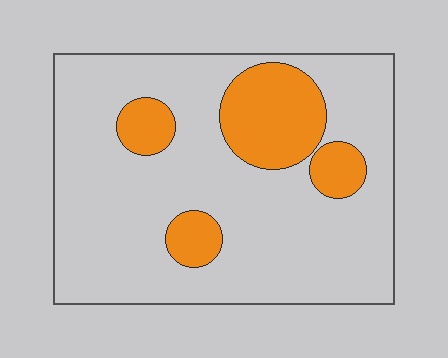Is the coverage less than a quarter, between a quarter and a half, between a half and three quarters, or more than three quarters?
Less than a quarter.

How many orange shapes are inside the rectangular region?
4.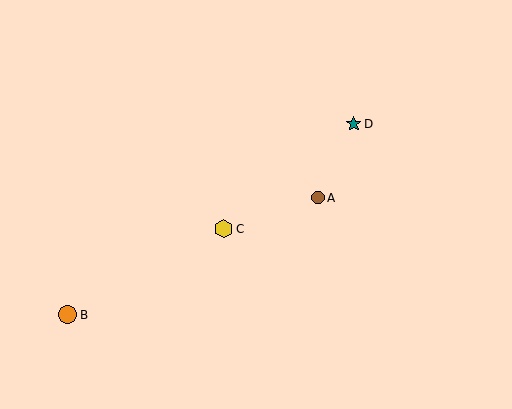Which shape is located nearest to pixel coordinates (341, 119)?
The teal star (labeled D) at (354, 124) is nearest to that location.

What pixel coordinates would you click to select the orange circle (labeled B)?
Click at (68, 315) to select the orange circle B.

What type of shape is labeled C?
Shape C is a yellow hexagon.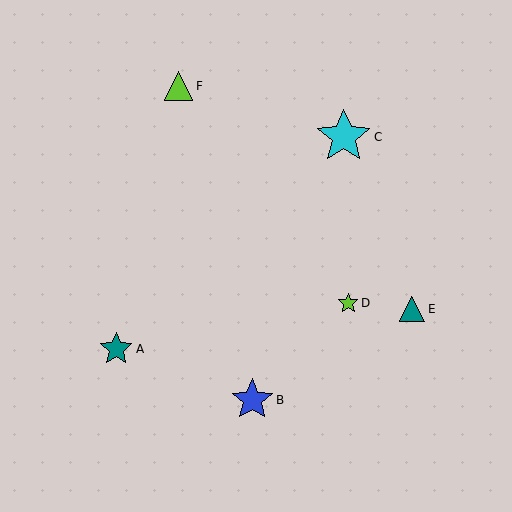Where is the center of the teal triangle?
The center of the teal triangle is at (412, 309).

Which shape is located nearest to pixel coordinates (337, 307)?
The lime star (labeled D) at (348, 303) is nearest to that location.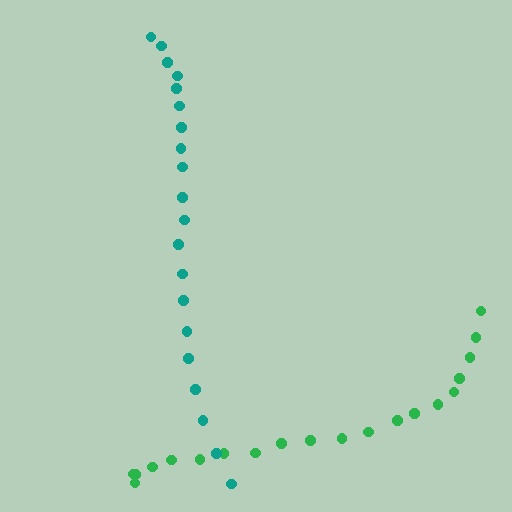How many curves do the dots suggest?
There are 2 distinct paths.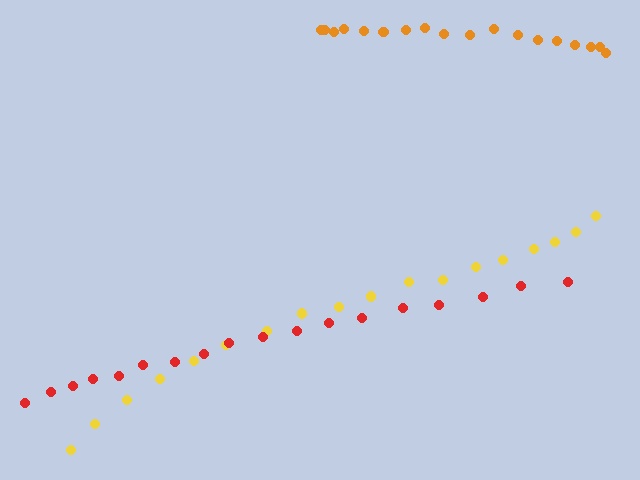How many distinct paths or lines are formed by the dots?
There are 3 distinct paths.